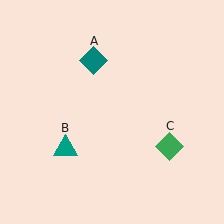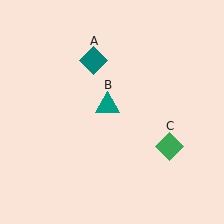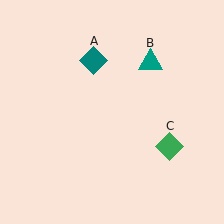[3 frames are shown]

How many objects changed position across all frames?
1 object changed position: teal triangle (object B).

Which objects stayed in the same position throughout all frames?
Teal diamond (object A) and green diamond (object C) remained stationary.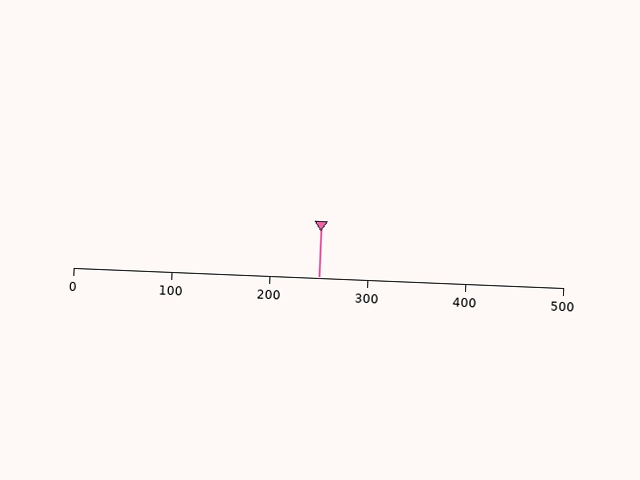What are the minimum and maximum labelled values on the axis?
The axis runs from 0 to 500.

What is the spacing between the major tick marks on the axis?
The major ticks are spaced 100 apart.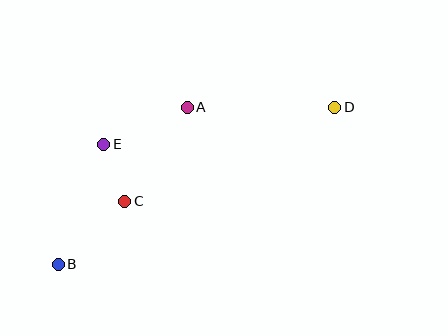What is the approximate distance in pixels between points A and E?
The distance between A and E is approximately 91 pixels.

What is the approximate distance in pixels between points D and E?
The distance between D and E is approximately 234 pixels.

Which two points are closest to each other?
Points C and E are closest to each other.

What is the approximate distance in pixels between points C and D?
The distance between C and D is approximately 230 pixels.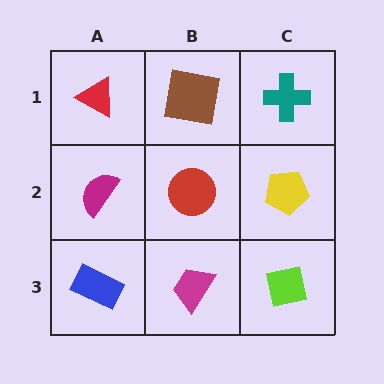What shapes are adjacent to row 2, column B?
A brown square (row 1, column B), a magenta trapezoid (row 3, column B), a magenta semicircle (row 2, column A), a yellow pentagon (row 2, column C).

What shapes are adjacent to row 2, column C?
A teal cross (row 1, column C), a lime square (row 3, column C), a red circle (row 2, column B).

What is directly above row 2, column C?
A teal cross.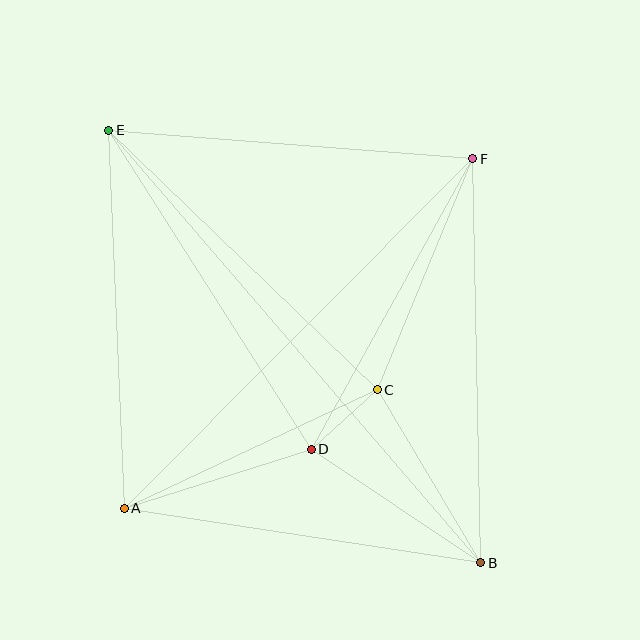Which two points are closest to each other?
Points C and D are closest to each other.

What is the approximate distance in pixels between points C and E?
The distance between C and E is approximately 373 pixels.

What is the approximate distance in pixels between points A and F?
The distance between A and F is approximately 494 pixels.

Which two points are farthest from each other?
Points B and E are farthest from each other.